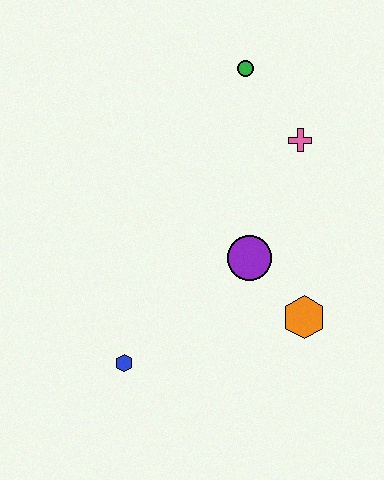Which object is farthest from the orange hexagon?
The green circle is farthest from the orange hexagon.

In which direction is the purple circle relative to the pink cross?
The purple circle is below the pink cross.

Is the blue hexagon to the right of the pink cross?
No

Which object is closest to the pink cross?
The green circle is closest to the pink cross.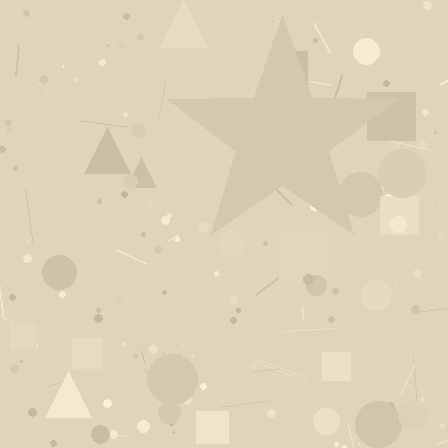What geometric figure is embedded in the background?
A star is embedded in the background.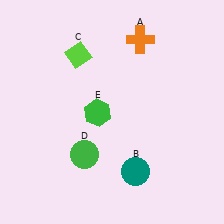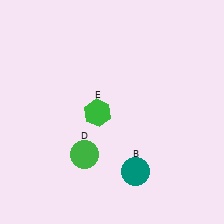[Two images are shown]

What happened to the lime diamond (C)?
The lime diamond (C) was removed in Image 2. It was in the top-left area of Image 1.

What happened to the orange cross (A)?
The orange cross (A) was removed in Image 2. It was in the top-right area of Image 1.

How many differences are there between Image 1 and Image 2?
There are 2 differences between the two images.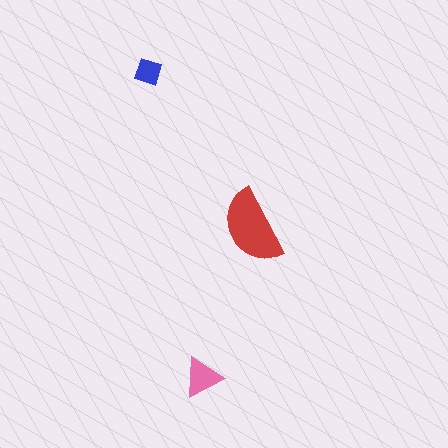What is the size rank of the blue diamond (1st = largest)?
3rd.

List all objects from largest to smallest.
The red semicircle, the pink triangle, the blue diamond.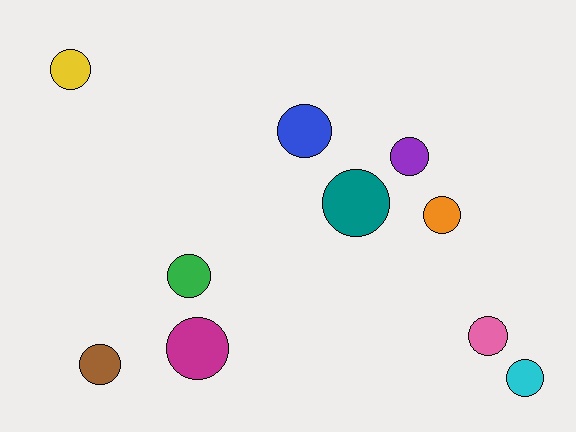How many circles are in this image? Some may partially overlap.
There are 10 circles.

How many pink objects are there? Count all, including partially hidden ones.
There is 1 pink object.